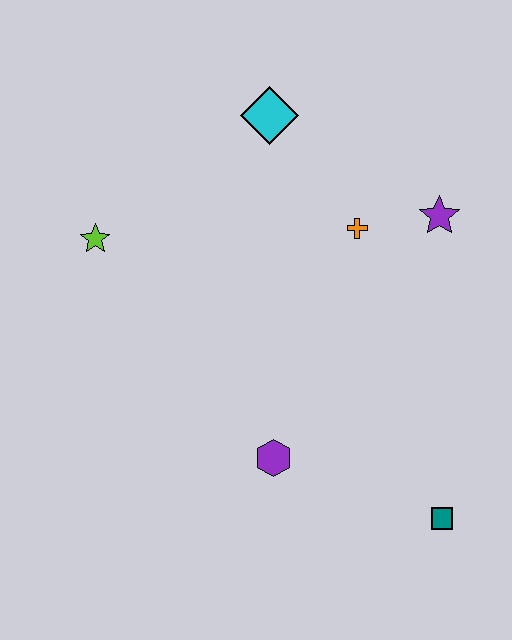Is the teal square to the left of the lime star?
No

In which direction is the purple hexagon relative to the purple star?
The purple hexagon is below the purple star.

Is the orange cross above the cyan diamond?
No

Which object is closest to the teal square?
The purple hexagon is closest to the teal square.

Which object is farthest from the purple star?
The lime star is farthest from the purple star.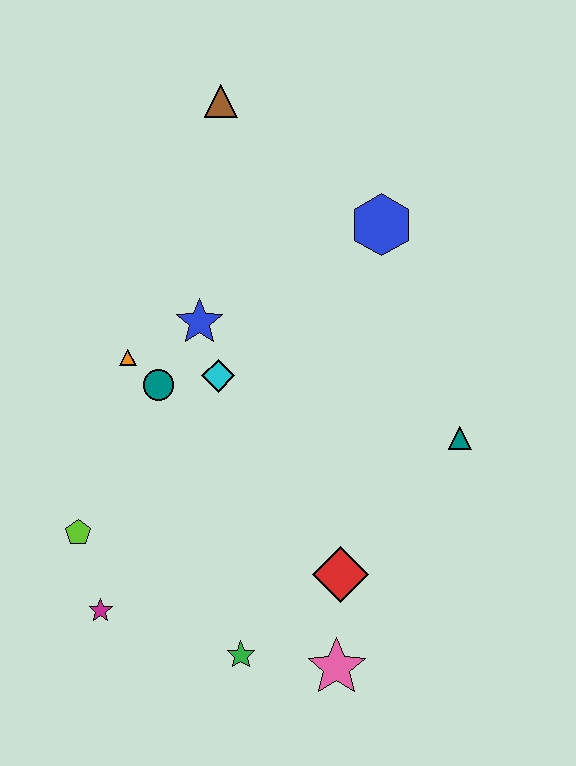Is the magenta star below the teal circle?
Yes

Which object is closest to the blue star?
The cyan diamond is closest to the blue star.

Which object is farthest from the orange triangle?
The pink star is farthest from the orange triangle.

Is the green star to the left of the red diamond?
Yes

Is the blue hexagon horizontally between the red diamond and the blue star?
No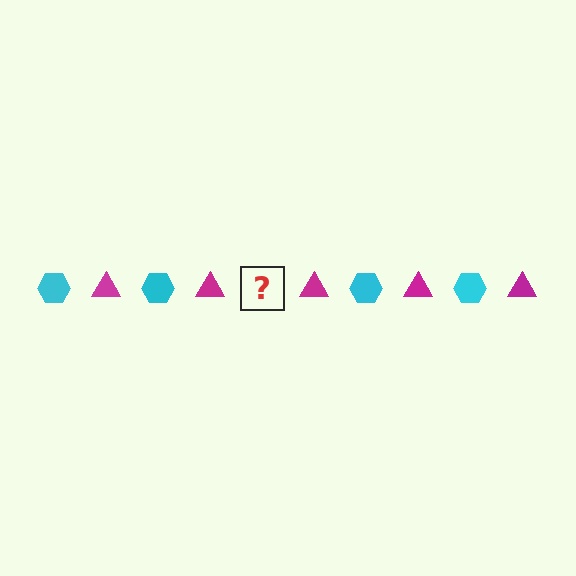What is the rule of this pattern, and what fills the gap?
The rule is that the pattern alternates between cyan hexagon and magenta triangle. The gap should be filled with a cyan hexagon.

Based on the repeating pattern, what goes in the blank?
The blank should be a cyan hexagon.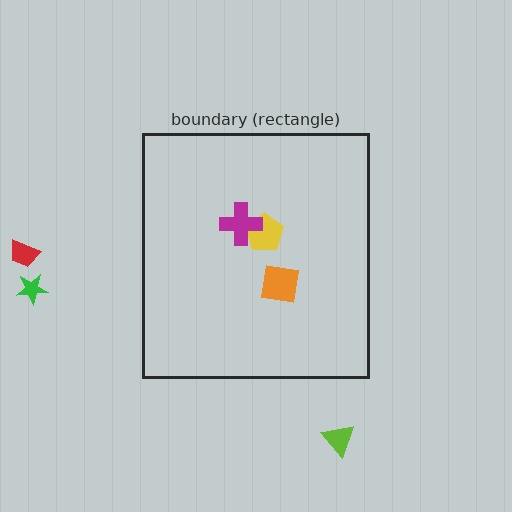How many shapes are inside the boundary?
3 inside, 3 outside.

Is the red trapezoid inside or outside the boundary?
Outside.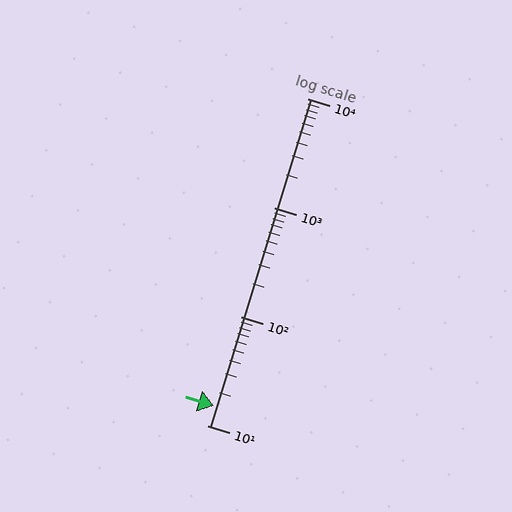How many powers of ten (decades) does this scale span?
The scale spans 3 decades, from 10 to 10000.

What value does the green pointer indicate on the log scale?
The pointer indicates approximately 15.